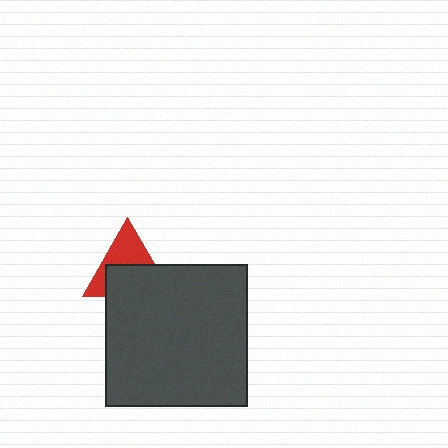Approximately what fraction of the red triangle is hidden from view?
Roughly 53% of the red triangle is hidden behind the dark gray square.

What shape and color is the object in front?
The object in front is a dark gray square.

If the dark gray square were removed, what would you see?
You would see the complete red triangle.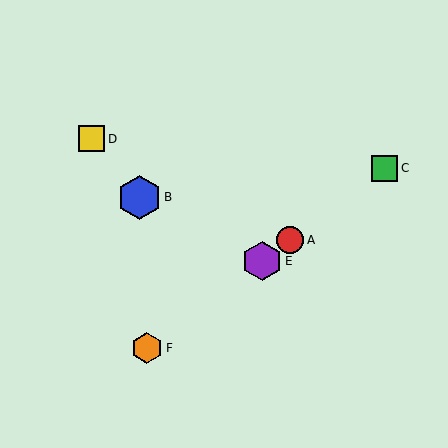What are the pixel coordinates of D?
Object D is at (92, 139).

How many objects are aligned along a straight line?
4 objects (A, C, E, F) are aligned along a straight line.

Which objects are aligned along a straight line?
Objects A, C, E, F are aligned along a straight line.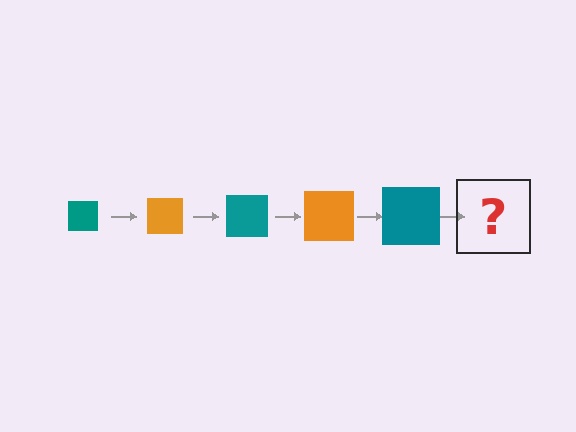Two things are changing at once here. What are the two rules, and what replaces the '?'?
The two rules are that the square grows larger each step and the color cycles through teal and orange. The '?' should be an orange square, larger than the previous one.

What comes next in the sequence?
The next element should be an orange square, larger than the previous one.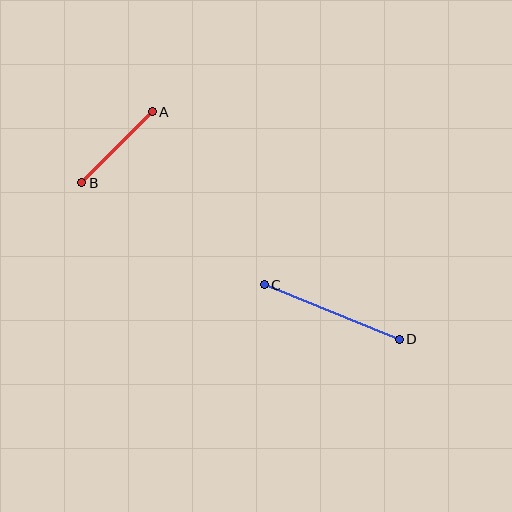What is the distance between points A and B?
The distance is approximately 100 pixels.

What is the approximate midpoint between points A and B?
The midpoint is at approximately (117, 147) pixels.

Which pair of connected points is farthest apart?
Points C and D are farthest apart.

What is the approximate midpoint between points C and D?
The midpoint is at approximately (332, 312) pixels.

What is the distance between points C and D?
The distance is approximately 145 pixels.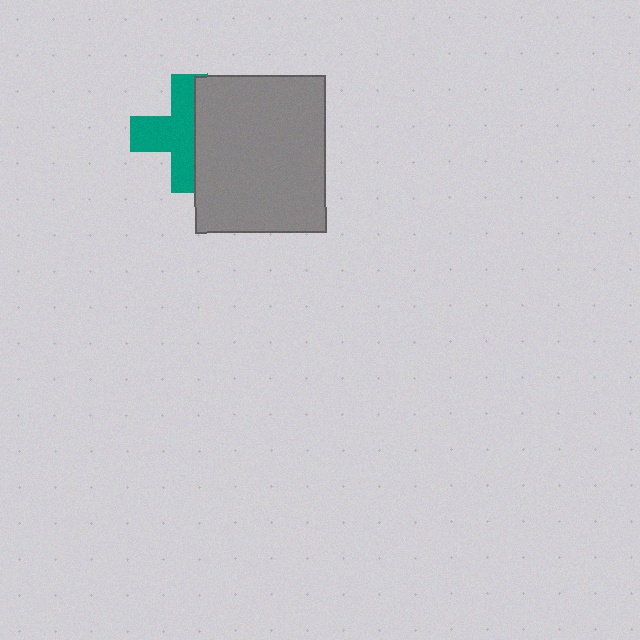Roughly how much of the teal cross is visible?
About half of it is visible (roughly 58%).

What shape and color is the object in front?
The object in front is a gray rectangle.